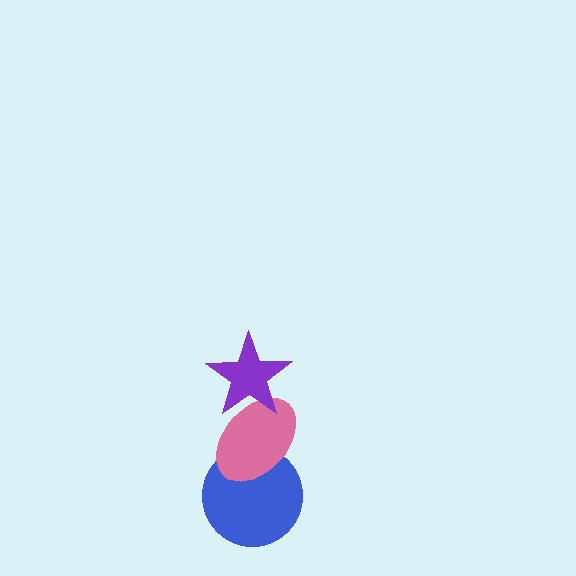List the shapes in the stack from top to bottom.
From top to bottom: the purple star, the pink ellipse, the blue circle.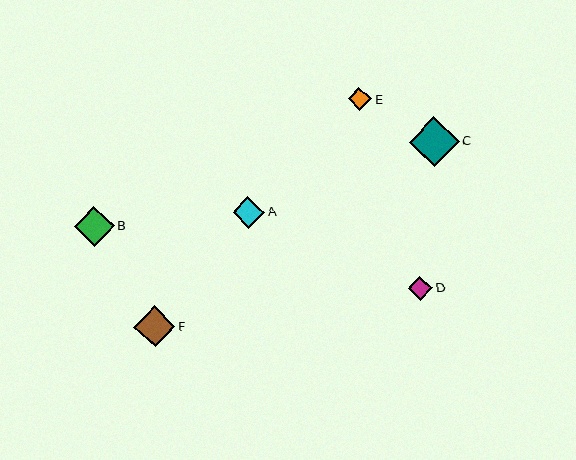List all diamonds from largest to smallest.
From largest to smallest: C, F, B, A, D, E.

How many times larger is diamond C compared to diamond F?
Diamond C is approximately 1.2 times the size of diamond F.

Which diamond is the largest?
Diamond C is the largest with a size of approximately 50 pixels.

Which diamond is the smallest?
Diamond E is the smallest with a size of approximately 23 pixels.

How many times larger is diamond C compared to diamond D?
Diamond C is approximately 2.1 times the size of diamond D.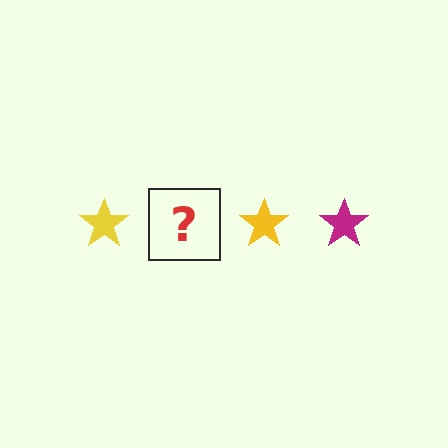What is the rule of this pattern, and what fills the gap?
The rule is that the pattern cycles through yellow, magenta stars. The gap should be filled with a magenta star.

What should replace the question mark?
The question mark should be replaced with a magenta star.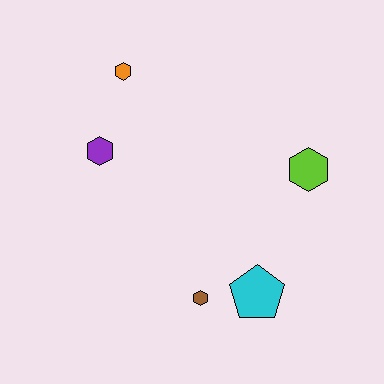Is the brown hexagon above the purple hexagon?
No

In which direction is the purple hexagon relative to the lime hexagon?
The purple hexagon is to the left of the lime hexagon.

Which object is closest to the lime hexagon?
The cyan pentagon is closest to the lime hexagon.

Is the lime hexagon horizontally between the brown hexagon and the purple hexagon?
No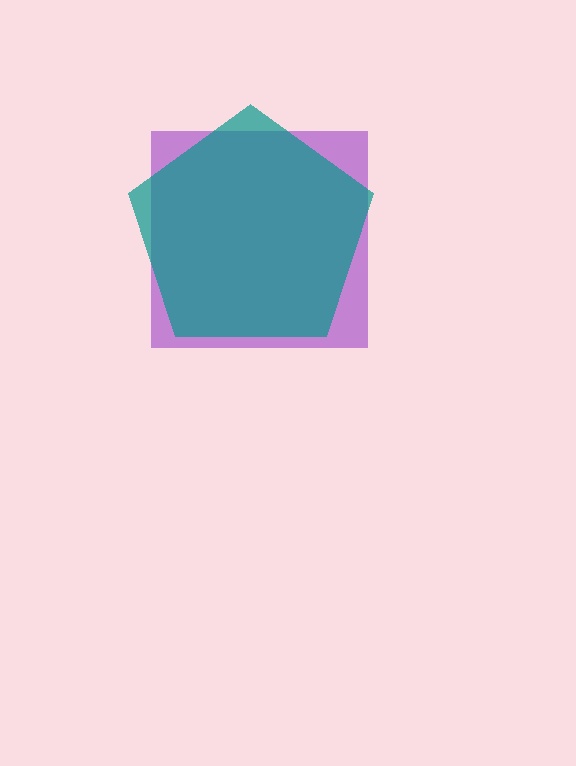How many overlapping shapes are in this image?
There are 2 overlapping shapes in the image.